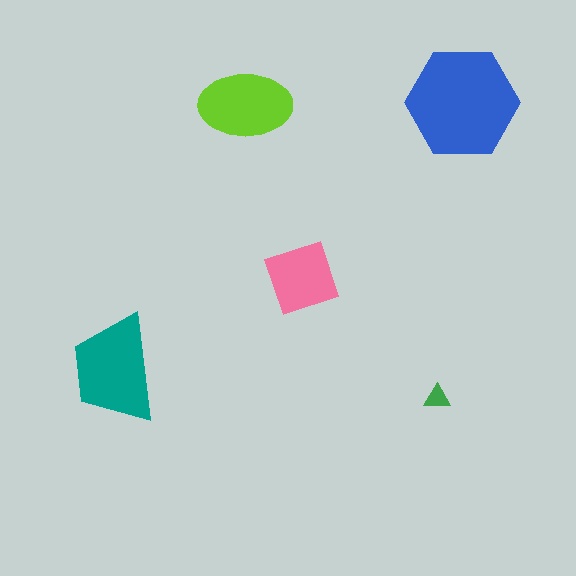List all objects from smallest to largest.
The green triangle, the pink square, the lime ellipse, the teal trapezoid, the blue hexagon.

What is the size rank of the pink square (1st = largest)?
4th.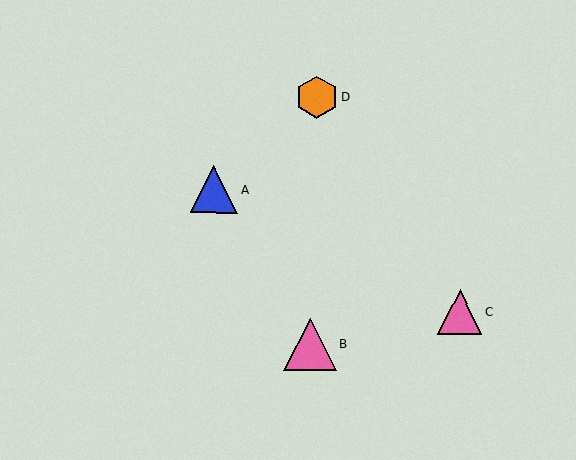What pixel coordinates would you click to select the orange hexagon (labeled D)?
Click at (317, 98) to select the orange hexagon D.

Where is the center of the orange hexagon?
The center of the orange hexagon is at (317, 98).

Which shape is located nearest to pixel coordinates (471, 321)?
The pink triangle (labeled C) at (460, 312) is nearest to that location.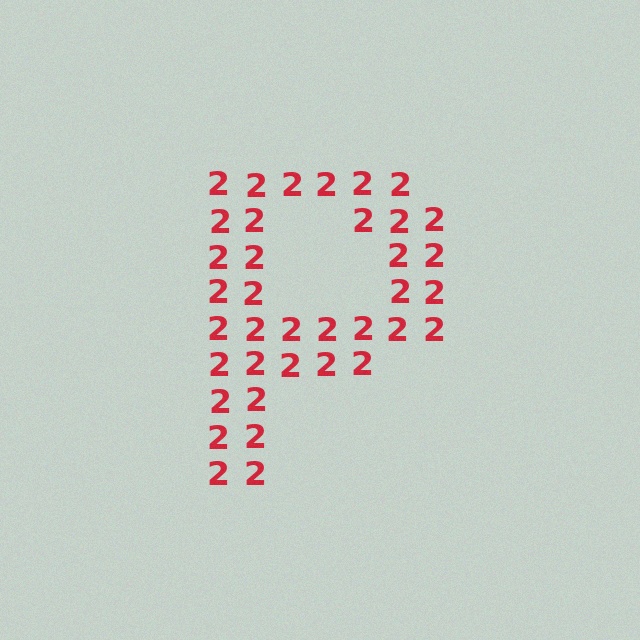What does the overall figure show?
The overall figure shows the letter P.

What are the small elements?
The small elements are digit 2's.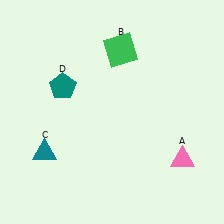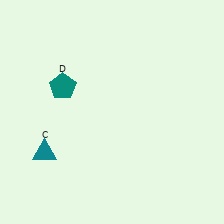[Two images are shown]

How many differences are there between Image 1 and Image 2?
There are 2 differences between the two images.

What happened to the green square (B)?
The green square (B) was removed in Image 2. It was in the top-right area of Image 1.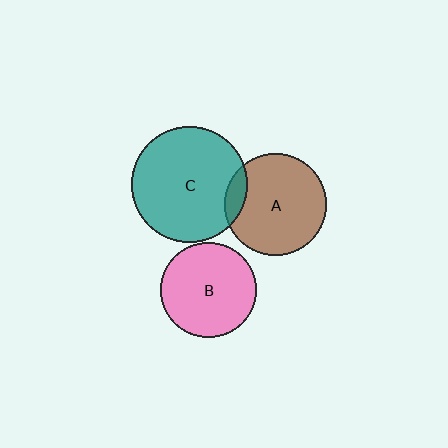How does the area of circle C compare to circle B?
Approximately 1.5 times.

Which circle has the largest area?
Circle C (teal).